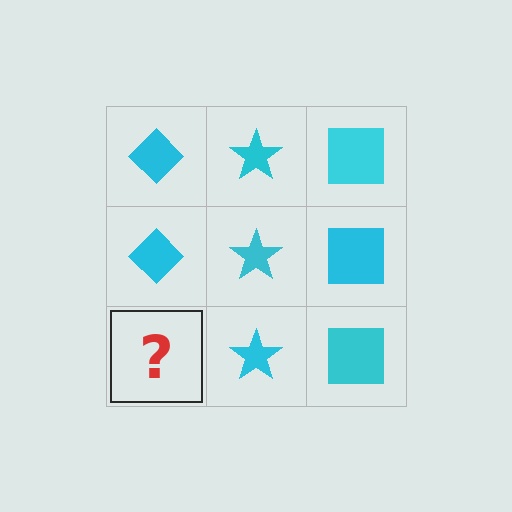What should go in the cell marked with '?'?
The missing cell should contain a cyan diamond.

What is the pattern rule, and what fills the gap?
The rule is that each column has a consistent shape. The gap should be filled with a cyan diamond.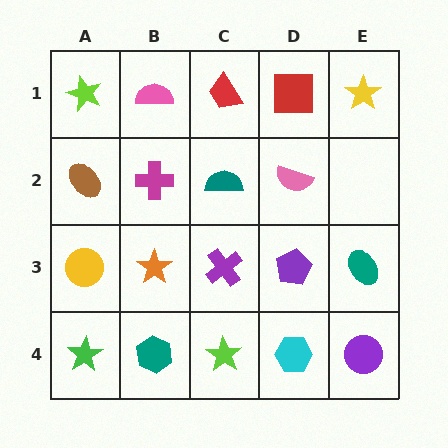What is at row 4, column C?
A lime star.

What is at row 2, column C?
A teal semicircle.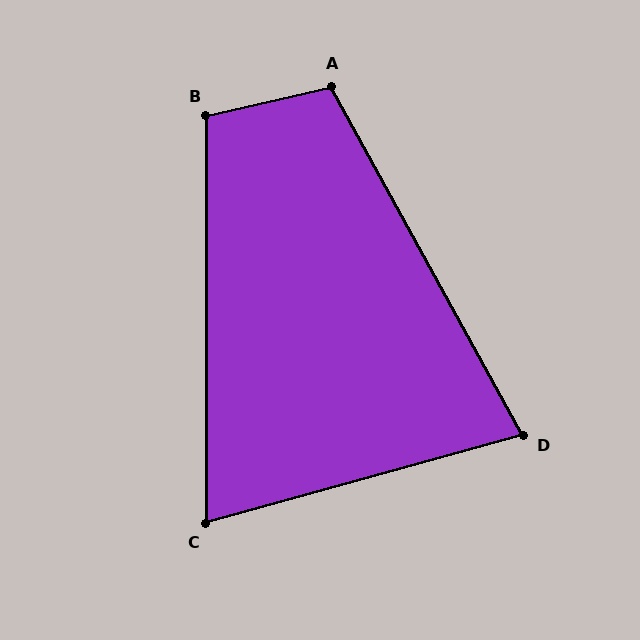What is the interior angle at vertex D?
Approximately 77 degrees (acute).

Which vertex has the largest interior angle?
A, at approximately 106 degrees.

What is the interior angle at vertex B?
Approximately 103 degrees (obtuse).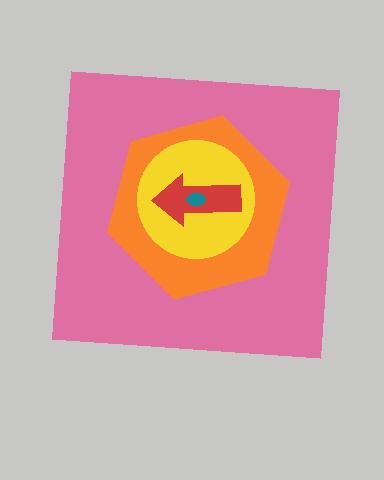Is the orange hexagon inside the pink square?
Yes.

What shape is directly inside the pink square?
The orange hexagon.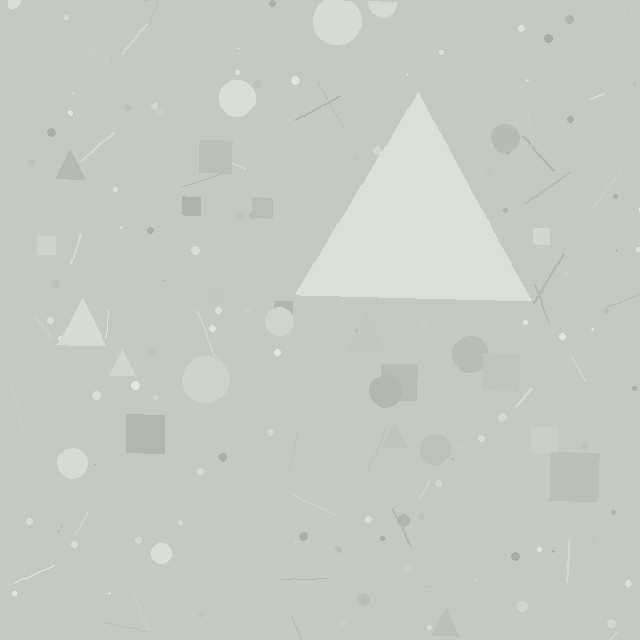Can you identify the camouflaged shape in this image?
The camouflaged shape is a triangle.